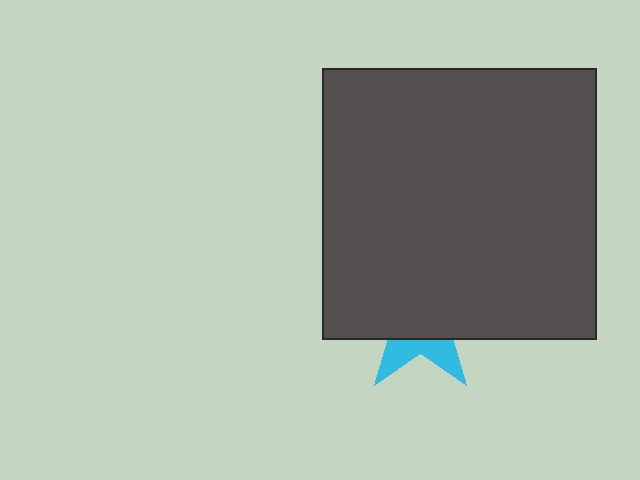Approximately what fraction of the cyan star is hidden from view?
Roughly 70% of the cyan star is hidden behind the dark gray rectangle.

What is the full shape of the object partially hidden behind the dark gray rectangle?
The partially hidden object is a cyan star.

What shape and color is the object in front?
The object in front is a dark gray rectangle.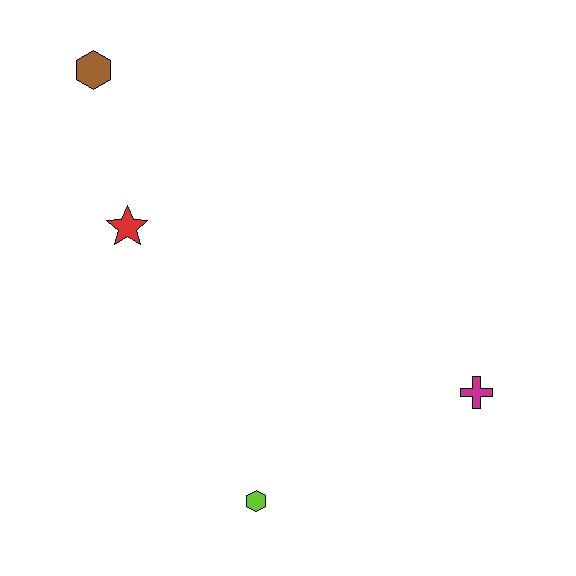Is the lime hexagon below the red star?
Yes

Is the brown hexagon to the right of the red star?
No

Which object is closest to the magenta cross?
The lime hexagon is closest to the magenta cross.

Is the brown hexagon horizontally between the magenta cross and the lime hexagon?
No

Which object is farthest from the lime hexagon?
The brown hexagon is farthest from the lime hexagon.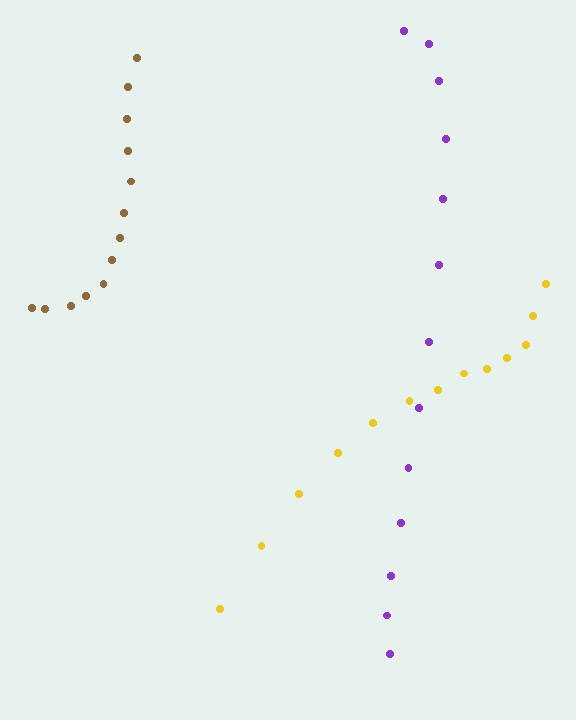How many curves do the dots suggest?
There are 3 distinct paths.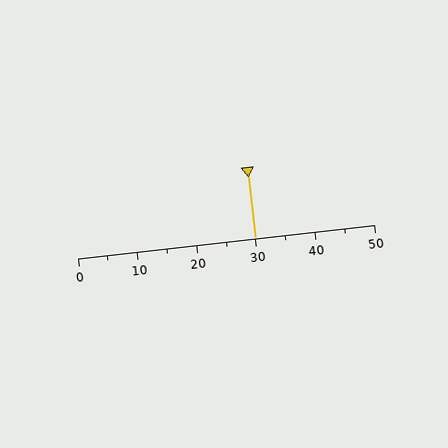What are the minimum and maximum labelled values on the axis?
The axis runs from 0 to 50.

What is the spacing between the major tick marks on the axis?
The major ticks are spaced 10 apart.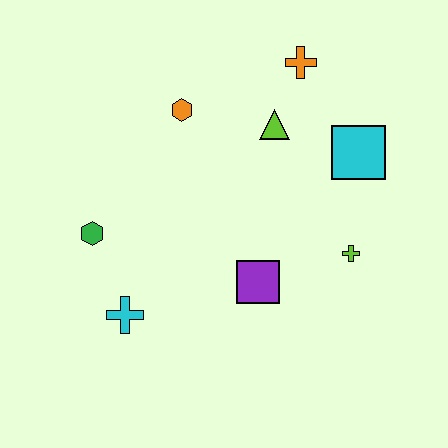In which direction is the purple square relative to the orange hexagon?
The purple square is below the orange hexagon.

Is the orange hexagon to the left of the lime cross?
Yes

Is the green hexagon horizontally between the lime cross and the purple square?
No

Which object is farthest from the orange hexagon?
The lime cross is farthest from the orange hexagon.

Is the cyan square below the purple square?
No